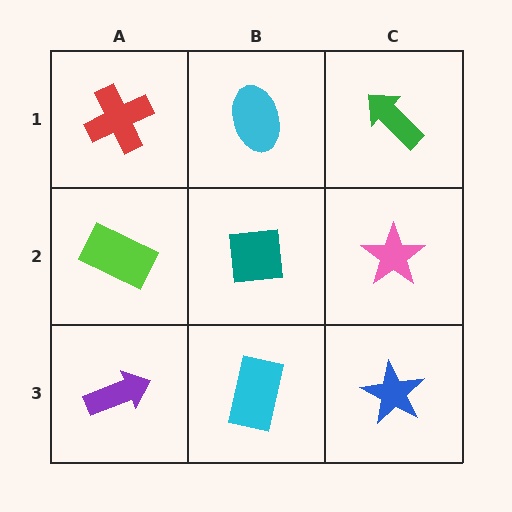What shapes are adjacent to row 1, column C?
A pink star (row 2, column C), a cyan ellipse (row 1, column B).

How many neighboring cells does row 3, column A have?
2.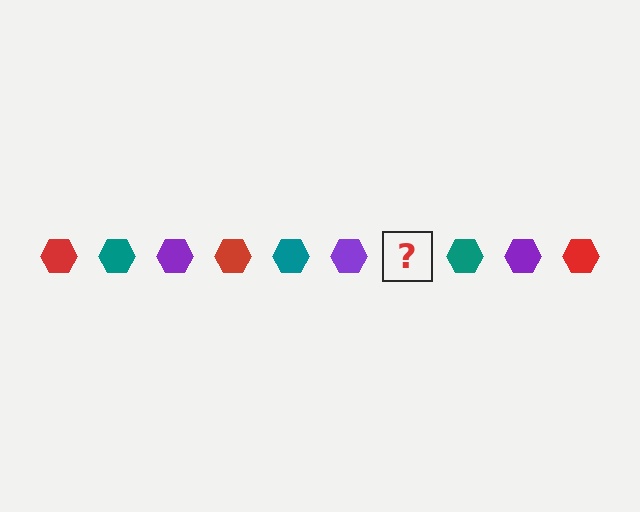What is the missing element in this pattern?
The missing element is a red hexagon.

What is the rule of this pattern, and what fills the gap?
The rule is that the pattern cycles through red, teal, purple hexagons. The gap should be filled with a red hexagon.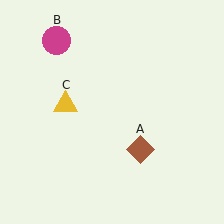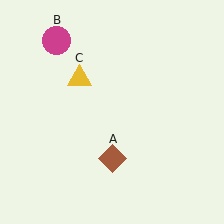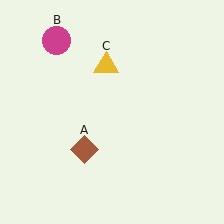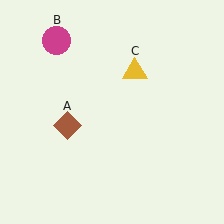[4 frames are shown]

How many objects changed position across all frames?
2 objects changed position: brown diamond (object A), yellow triangle (object C).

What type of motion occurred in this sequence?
The brown diamond (object A), yellow triangle (object C) rotated clockwise around the center of the scene.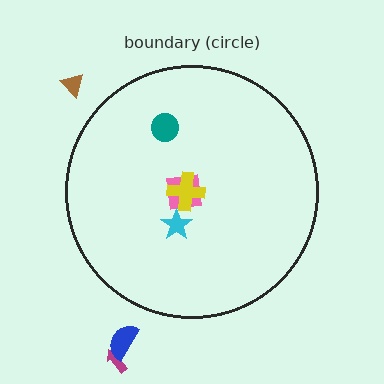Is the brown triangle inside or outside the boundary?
Outside.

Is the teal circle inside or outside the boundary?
Inside.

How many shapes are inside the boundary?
4 inside, 3 outside.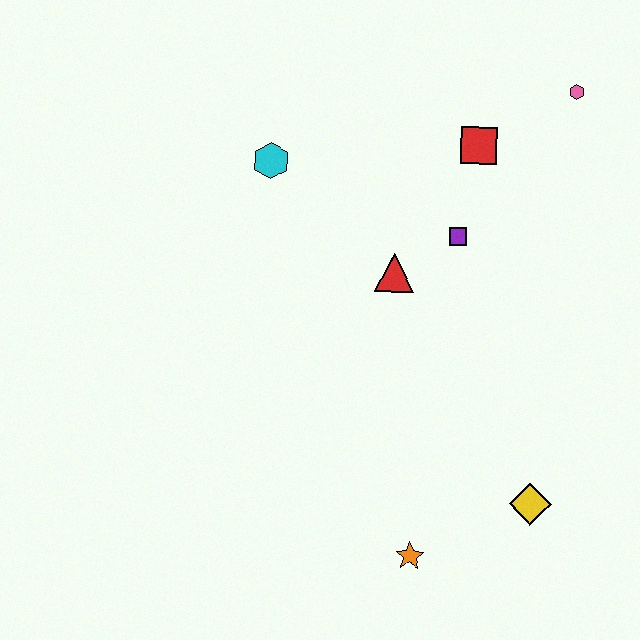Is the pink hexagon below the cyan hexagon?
No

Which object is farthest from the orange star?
The pink hexagon is farthest from the orange star.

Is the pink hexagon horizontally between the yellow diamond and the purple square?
No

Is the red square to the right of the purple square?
Yes